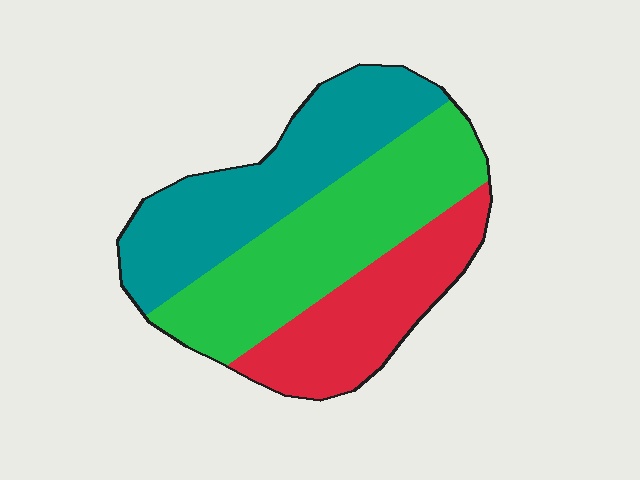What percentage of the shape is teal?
Teal covers around 35% of the shape.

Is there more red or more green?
Green.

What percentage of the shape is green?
Green takes up about two fifths (2/5) of the shape.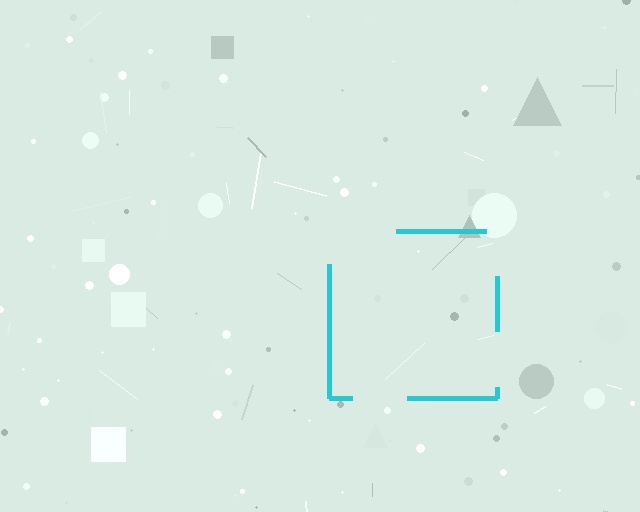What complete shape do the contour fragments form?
The contour fragments form a square.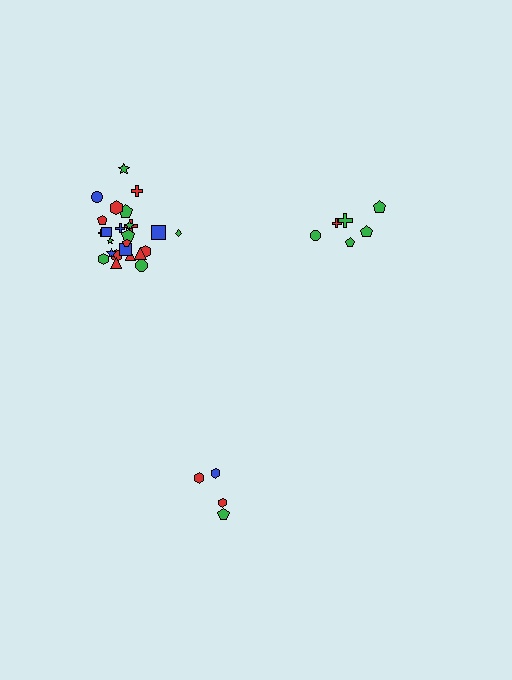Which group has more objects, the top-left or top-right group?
The top-left group.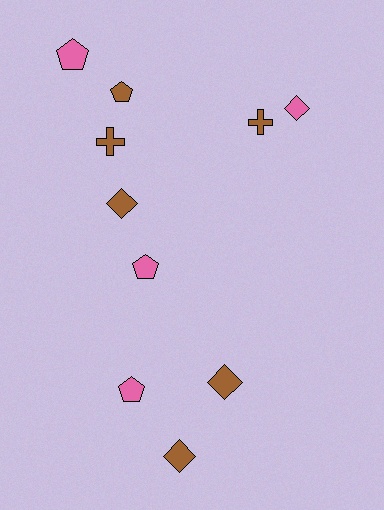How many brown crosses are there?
There are 2 brown crosses.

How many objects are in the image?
There are 10 objects.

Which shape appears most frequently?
Diamond, with 4 objects.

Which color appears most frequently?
Brown, with 6 objects.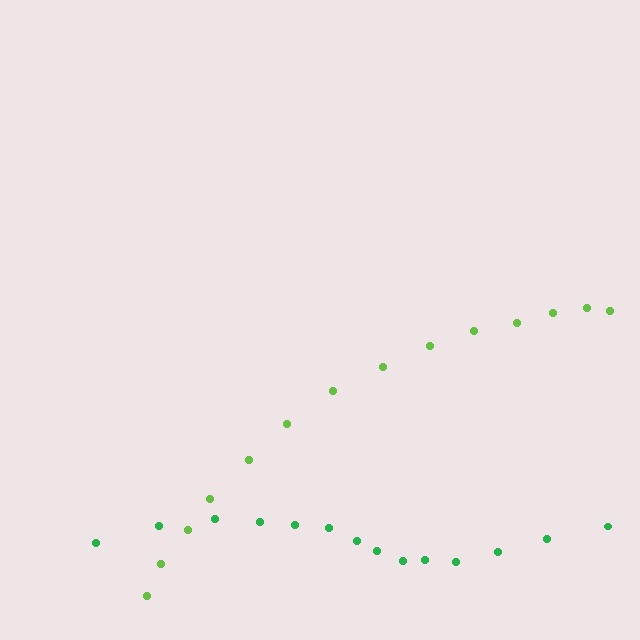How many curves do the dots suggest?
There are 2 distinct paths.